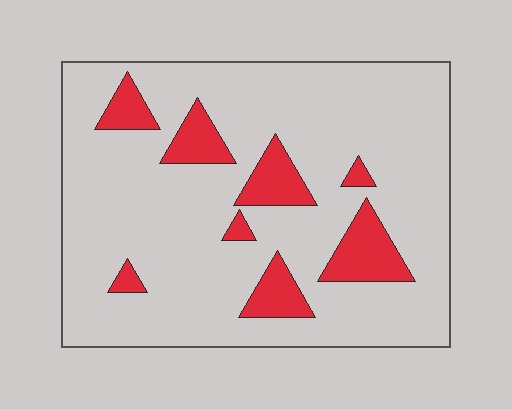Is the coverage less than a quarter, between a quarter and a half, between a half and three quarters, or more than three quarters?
Less than a quarter.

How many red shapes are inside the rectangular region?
8.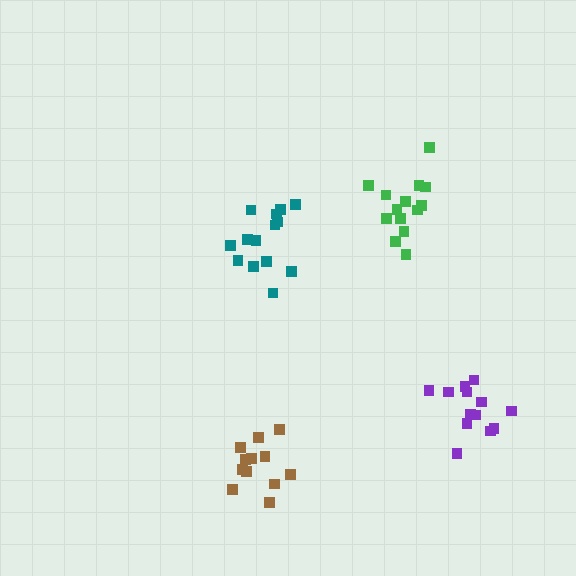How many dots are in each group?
Group 1: 14 dots, Group 2: 12 dots, Group 3: 14 dots, Group 4: 13 dots (53 total).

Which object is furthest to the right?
The purple cluster is rightmost.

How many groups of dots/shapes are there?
There are 4 groups.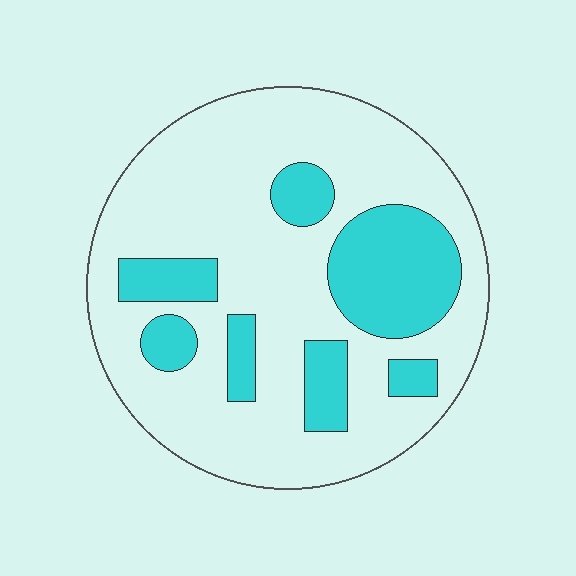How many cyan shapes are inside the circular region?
7.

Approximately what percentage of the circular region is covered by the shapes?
Approximately 25%.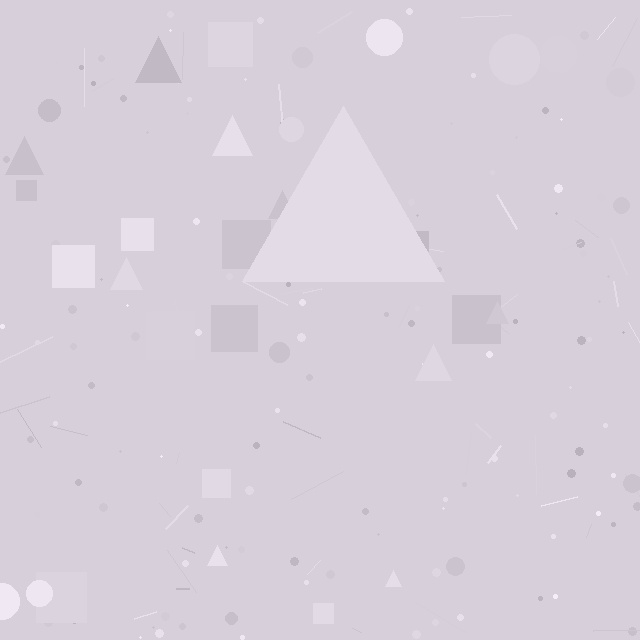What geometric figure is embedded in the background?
A triangle is embedded in the background.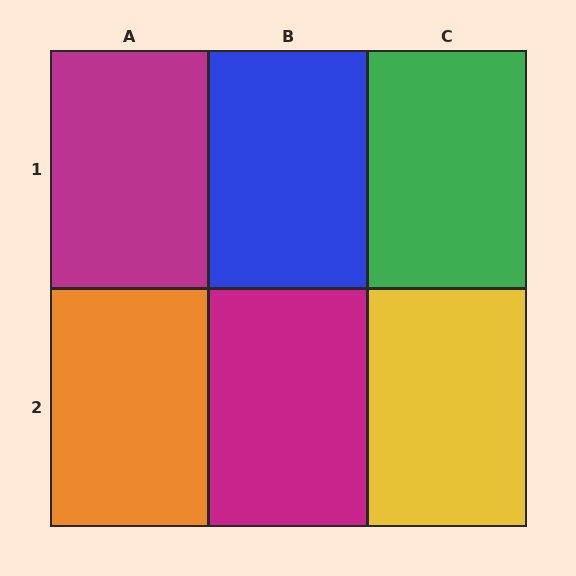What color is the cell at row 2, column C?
Yellow.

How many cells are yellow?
1 cell is yellow.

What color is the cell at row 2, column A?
Orange.